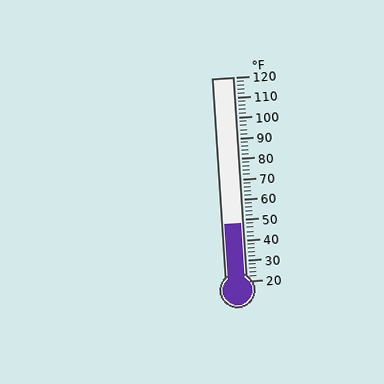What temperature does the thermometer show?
The thermometer shows approximately 48°F.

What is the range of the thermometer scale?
The thermometer scale ranges from 20°F to 120°F.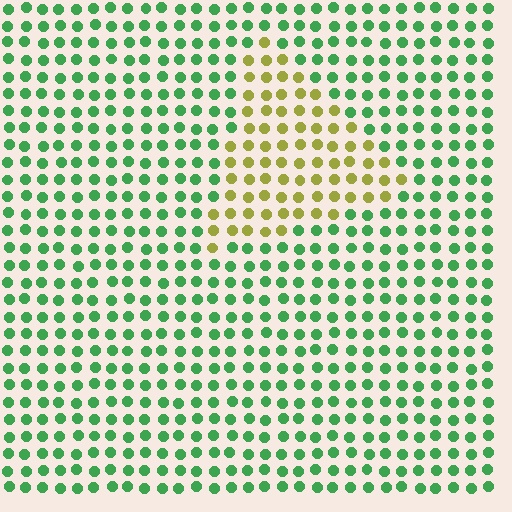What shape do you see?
I see a triangle.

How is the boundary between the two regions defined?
The boundary is defined purely by a slight shift in hue (about 65 degrees). Spacing, size, and orientation are identical on both sides.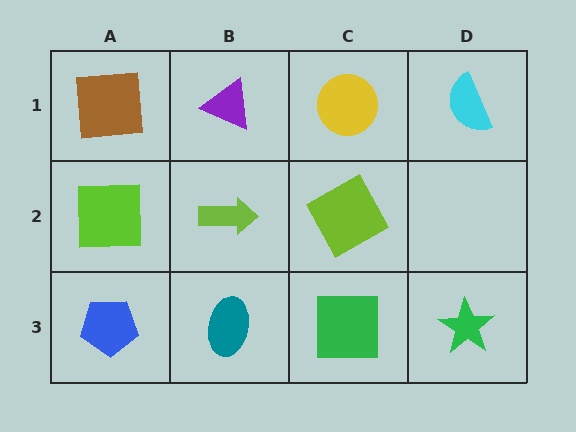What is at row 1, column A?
A brown square.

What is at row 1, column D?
A cyan semicircle.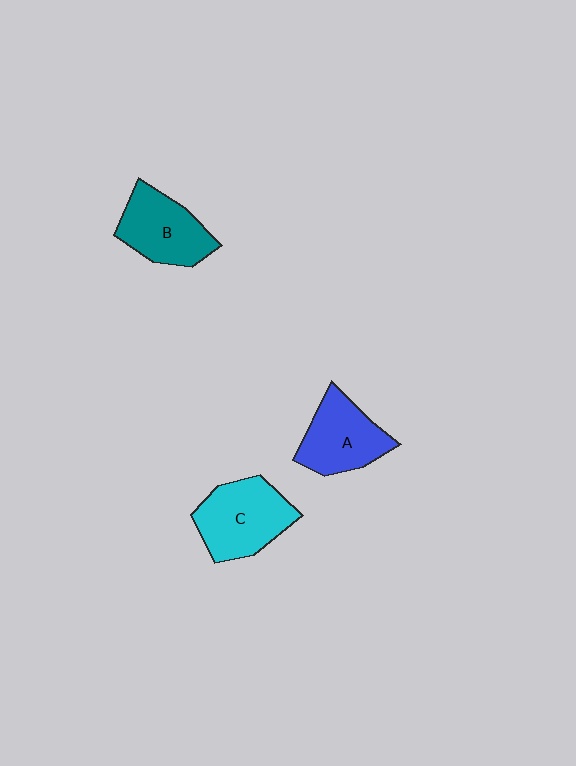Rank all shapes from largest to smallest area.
From largest to smallest: C (cyan), B (teal), A (blue).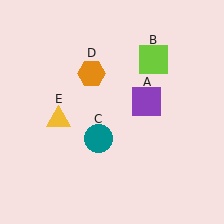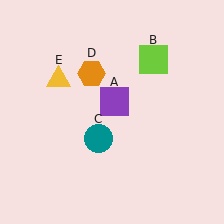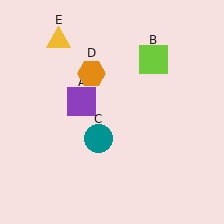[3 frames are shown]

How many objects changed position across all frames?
2 objects changed position: purple square (object A), yellow triangle (object E).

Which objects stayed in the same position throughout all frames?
Lime square (object B) and teal circle (object C) and orange hexagon (object D) remained stationary.